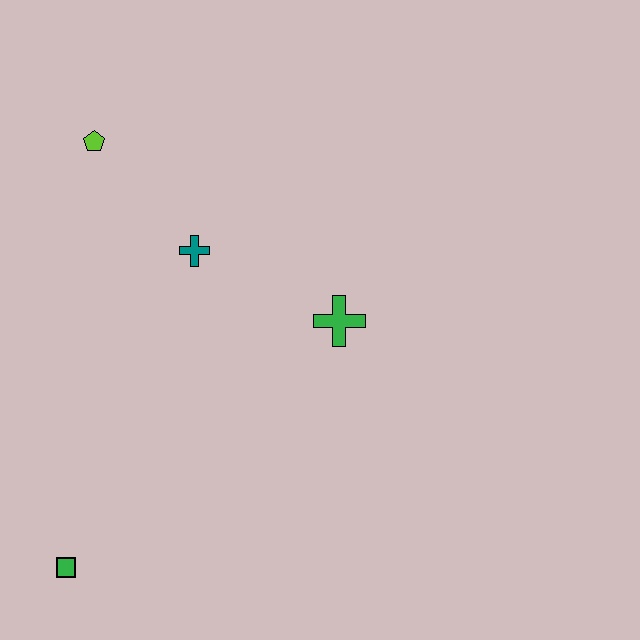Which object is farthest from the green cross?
The green square is farthest from the green cross.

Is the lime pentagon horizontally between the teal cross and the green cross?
No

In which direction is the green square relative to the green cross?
The green square is to the left of the green cross.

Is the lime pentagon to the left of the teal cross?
Yes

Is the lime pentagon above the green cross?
Yes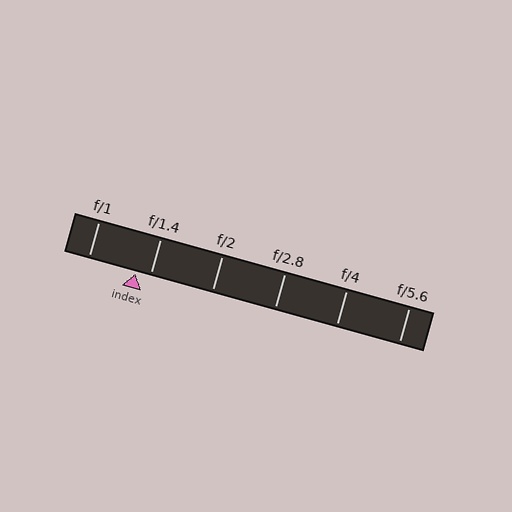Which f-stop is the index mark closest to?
The index mark is closest to f/1.4.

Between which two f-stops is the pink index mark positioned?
The index mark is between f/1 and f/1.4.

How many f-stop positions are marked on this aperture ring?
There are 6 f-stop positions marked.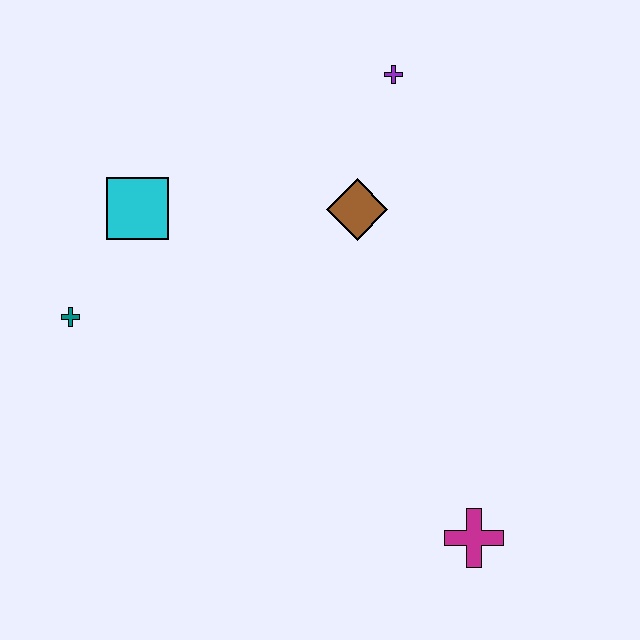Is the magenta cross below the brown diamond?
Yes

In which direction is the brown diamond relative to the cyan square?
The brown diamond is to the right of the cyan square.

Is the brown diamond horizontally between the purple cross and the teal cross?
Yes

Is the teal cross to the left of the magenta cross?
Yes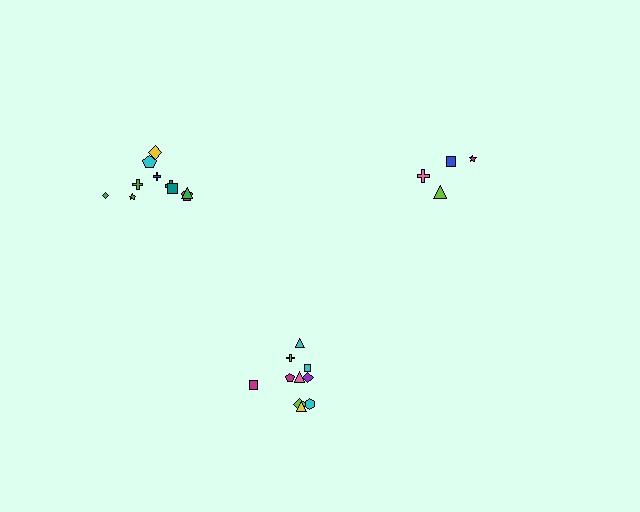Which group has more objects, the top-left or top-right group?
The top-left group.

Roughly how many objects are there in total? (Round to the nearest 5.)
Roughly 25 objects in total.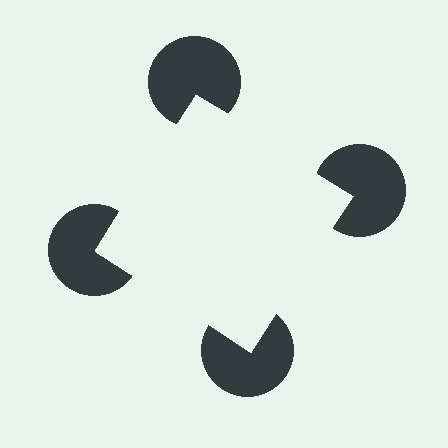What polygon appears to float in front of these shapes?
An illusory square — its edges are inferred from the aligned wedge cuts in the pac-man discs, not physically drawn.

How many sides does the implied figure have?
4 sides.